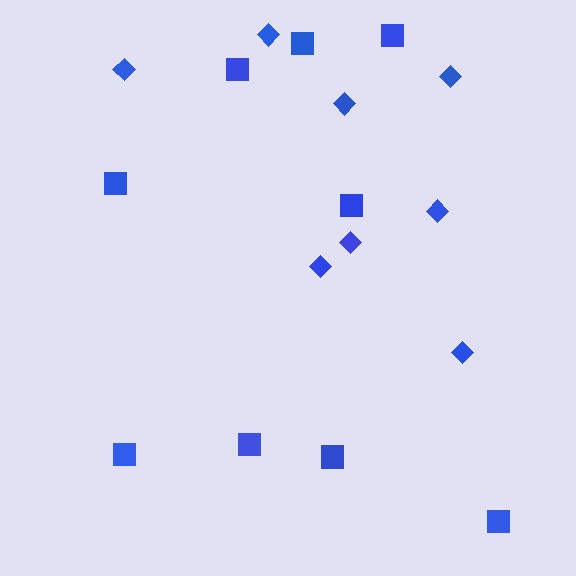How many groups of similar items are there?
There are 2 groups: one group of squares (9) and one group of diamonds (8).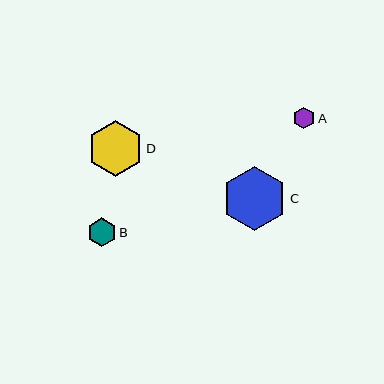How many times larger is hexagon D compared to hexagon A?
Hexagon D is approximately 2.6 times the size of hexagon A.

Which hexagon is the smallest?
Hexagon A is the smallest with a size of approximately 22 pixels.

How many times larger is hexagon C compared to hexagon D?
Hexagon C is approximately 1.2 times the size of hexagon D.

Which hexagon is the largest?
Hexagon C is the largest with a size of approximately 64 pixels.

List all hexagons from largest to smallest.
From largest to smallest: C, D, B, A.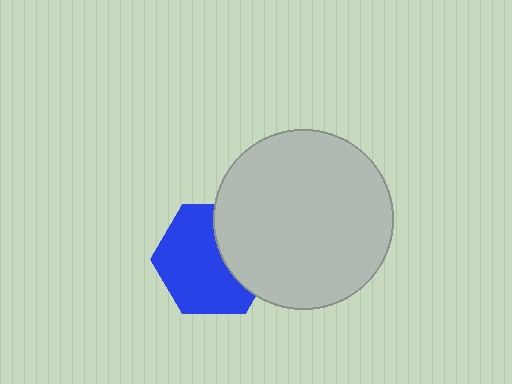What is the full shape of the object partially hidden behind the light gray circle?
The partially hidden object is a blue hexagon.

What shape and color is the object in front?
The object in front is a light gray circle.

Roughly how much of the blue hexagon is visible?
About half of it is visible (roughly 65%).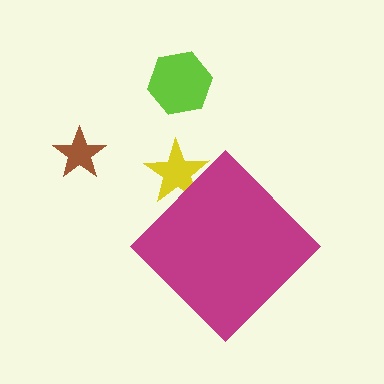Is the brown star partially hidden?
No, the brown star is fully visible.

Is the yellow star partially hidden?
Yes, the yellow star is partially hidden behind the magenta diamond.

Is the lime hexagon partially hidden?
No, the lime hexagon is fully visible.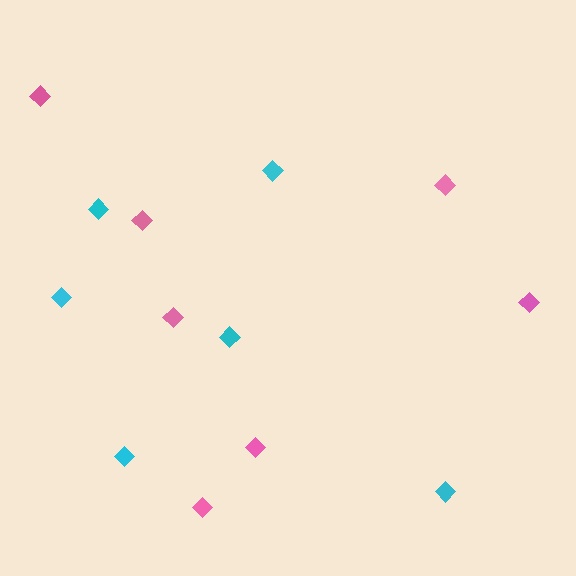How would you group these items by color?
There are 2 groups: one group of pink diamonds (7) and one group of cyan diamonds (6).